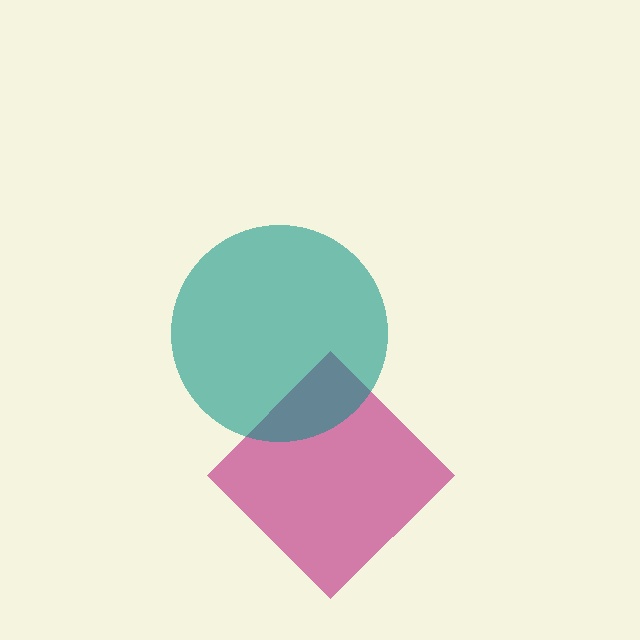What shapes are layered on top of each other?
The layered shapes are: a magenta diamond, a teal circle.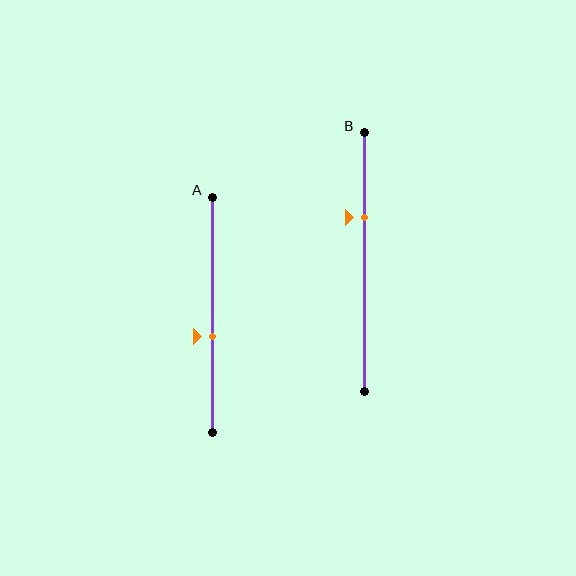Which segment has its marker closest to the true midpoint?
Segment A has its marker closest to the true midpoint.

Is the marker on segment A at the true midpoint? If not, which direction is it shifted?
No, the marker on segment A is shifted downward by about 9% of the segment length.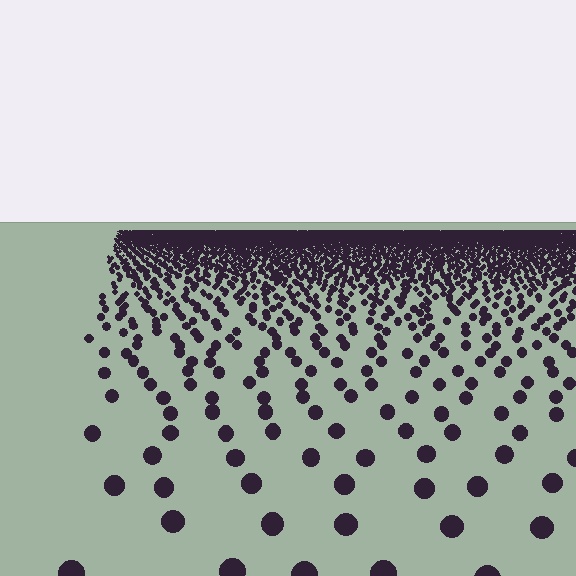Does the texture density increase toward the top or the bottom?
Density increases toward the top.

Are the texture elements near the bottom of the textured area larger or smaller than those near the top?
Larger. Near the bottom, elements are closer to the viewer and appear at a bigger on-screen size.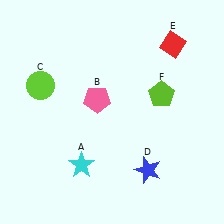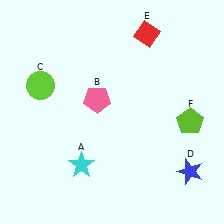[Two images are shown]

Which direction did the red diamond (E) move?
The red diamond (E) moved left.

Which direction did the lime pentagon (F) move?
The lime pentagon (F) moved right.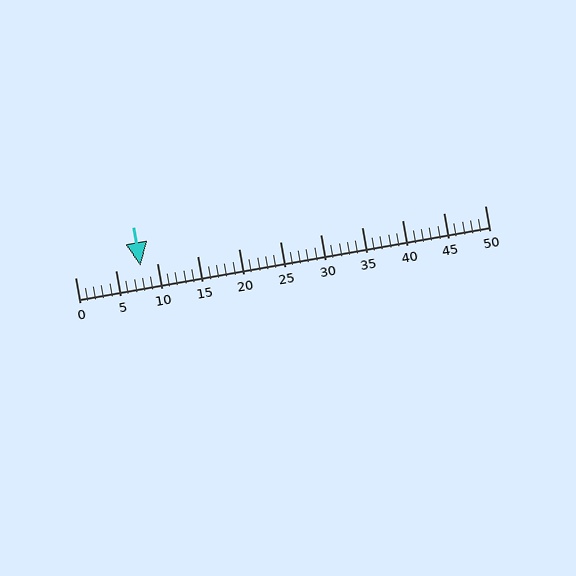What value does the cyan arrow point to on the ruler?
The cyan arrow points to approximately 8.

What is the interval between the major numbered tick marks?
The major tick marks are spaced 5 units apart.